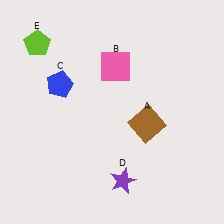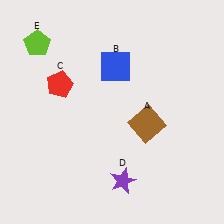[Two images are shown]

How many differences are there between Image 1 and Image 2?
There are 2 differences between the two images.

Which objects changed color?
B changed from pink to blue. C changed from blue to red.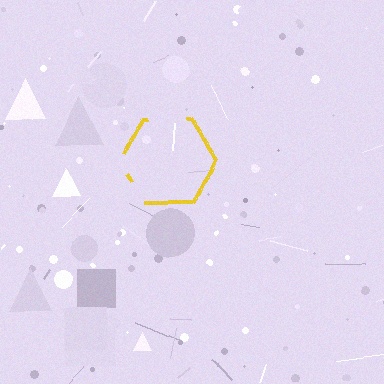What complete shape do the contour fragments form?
The contour fragments form a hexagon.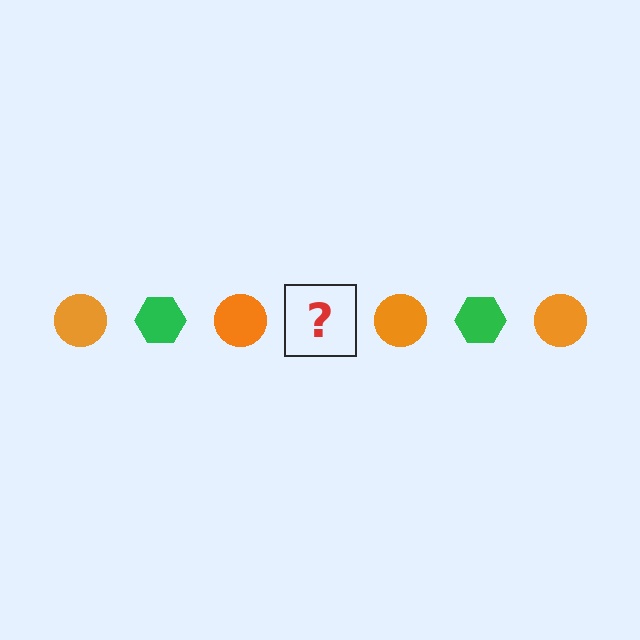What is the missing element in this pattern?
The missing element is a green hexagon.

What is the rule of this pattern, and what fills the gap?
The rule is that the pattern alternates between orange circle and green hexagon. The gap should be filled with a green hexagon.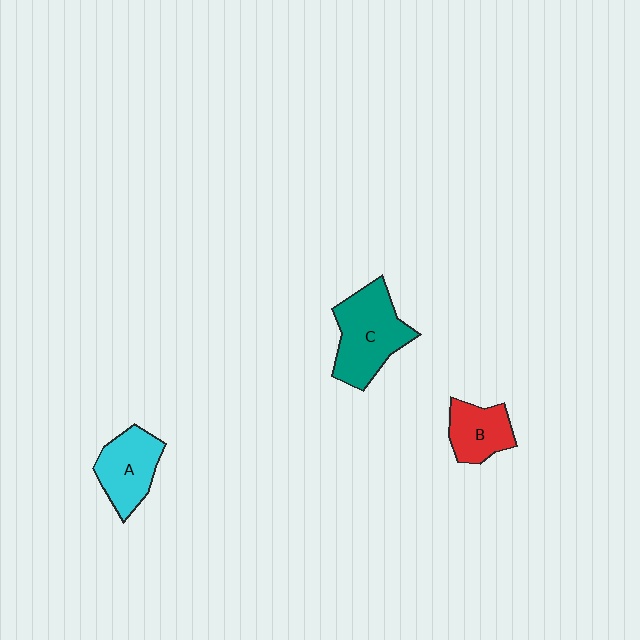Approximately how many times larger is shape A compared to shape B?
Approximately 1.2 times.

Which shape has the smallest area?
Shape B (red).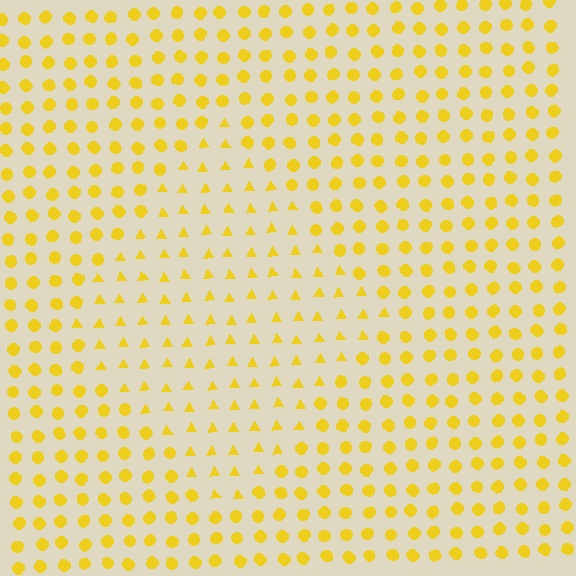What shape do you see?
I see a diamond.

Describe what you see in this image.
The image is filled with small yellow elements arranged in a uniform grid. A diamond-shaped region contains triangles, while the surrounding area contains circles. The boundary is defined purely by the change in element shape.